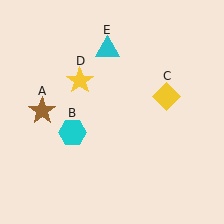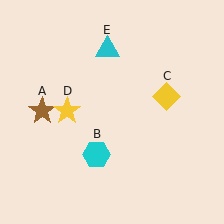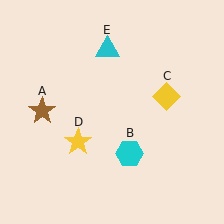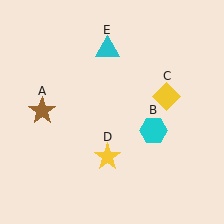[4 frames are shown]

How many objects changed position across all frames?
2 objects changed position: cyan hexagon (object B), yellow star (object D).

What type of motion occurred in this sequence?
The cyan hexagon (object B), yellow star (object D) rotated counterclockwise around the center of the scene.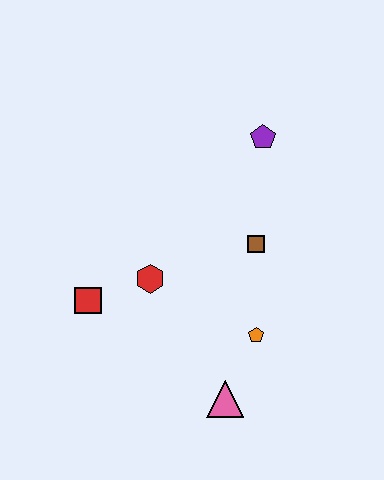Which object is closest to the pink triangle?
The orange pentagon is closest to the pink triangle.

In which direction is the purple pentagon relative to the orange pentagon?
The purple pentagon is above the orange pentagon.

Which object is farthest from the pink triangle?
The purple pentagon is farthest from the pink triangle.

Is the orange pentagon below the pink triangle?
No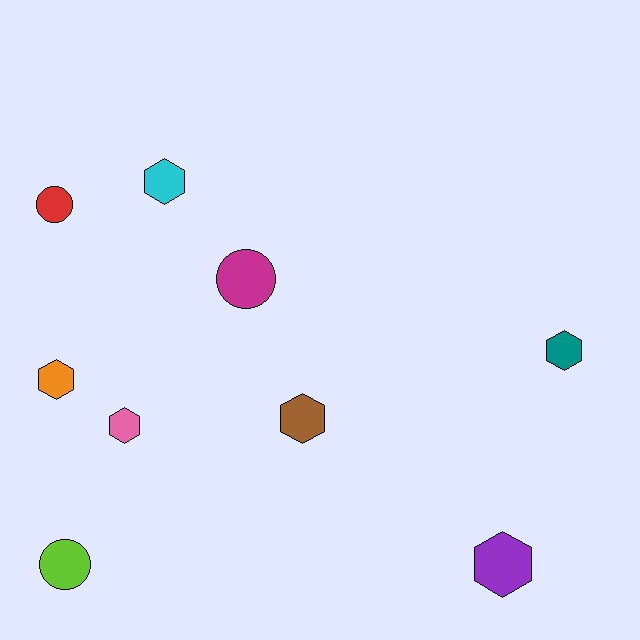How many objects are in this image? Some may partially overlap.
There are 9 objects.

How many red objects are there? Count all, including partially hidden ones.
There is 1 red object.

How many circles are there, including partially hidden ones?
There are 3 circles.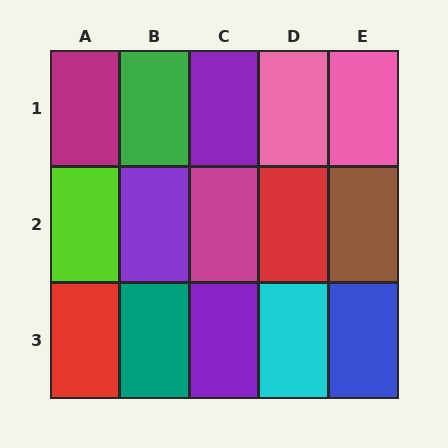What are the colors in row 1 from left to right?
Magenta, green, purple, pink, pink.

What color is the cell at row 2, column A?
Lime.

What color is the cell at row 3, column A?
Red.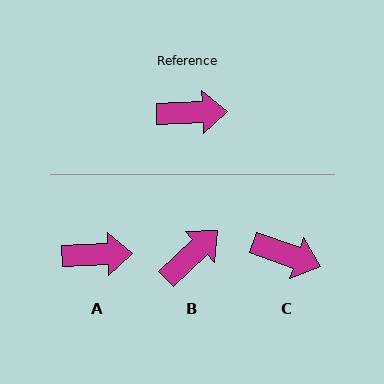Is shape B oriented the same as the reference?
No, it is off by about 41 degrees.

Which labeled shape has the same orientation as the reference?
A.